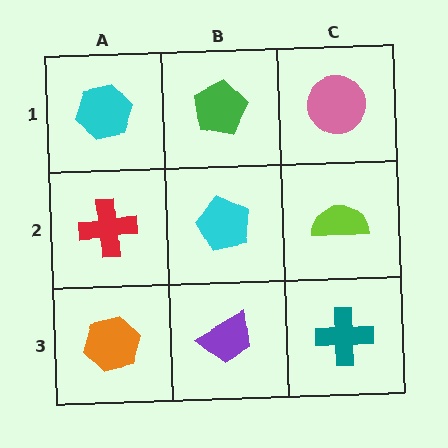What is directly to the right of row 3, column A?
A purple trapezoid.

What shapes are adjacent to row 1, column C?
A lime semicircle (row 2, column C), a green pentagon (row 1, column B).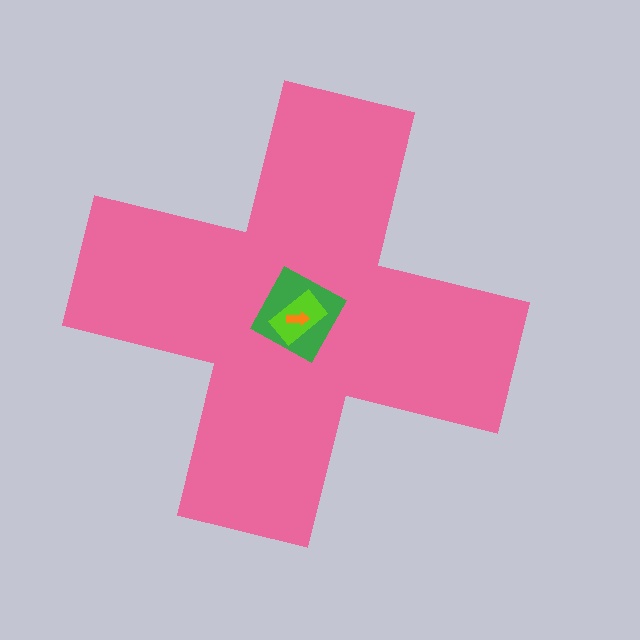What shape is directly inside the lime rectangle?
The orange arrow.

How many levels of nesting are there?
4.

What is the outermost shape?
The pink cross.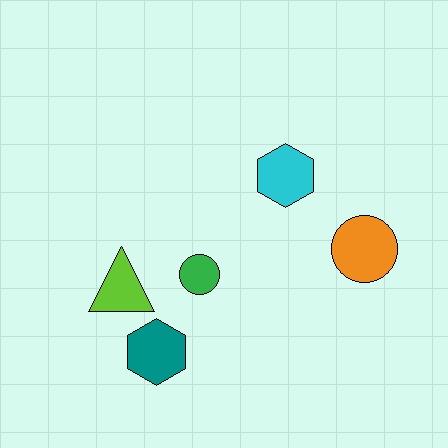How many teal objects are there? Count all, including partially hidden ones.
There is 1 teal object.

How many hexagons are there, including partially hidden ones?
There are 2 hexagons.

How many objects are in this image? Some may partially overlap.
There are 5 objects.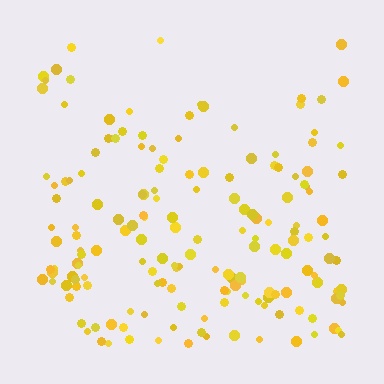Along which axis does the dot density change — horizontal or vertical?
Vertical.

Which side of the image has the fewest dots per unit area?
The top.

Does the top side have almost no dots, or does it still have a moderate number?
Still a moderate number, just noticeably fewer than the bottom.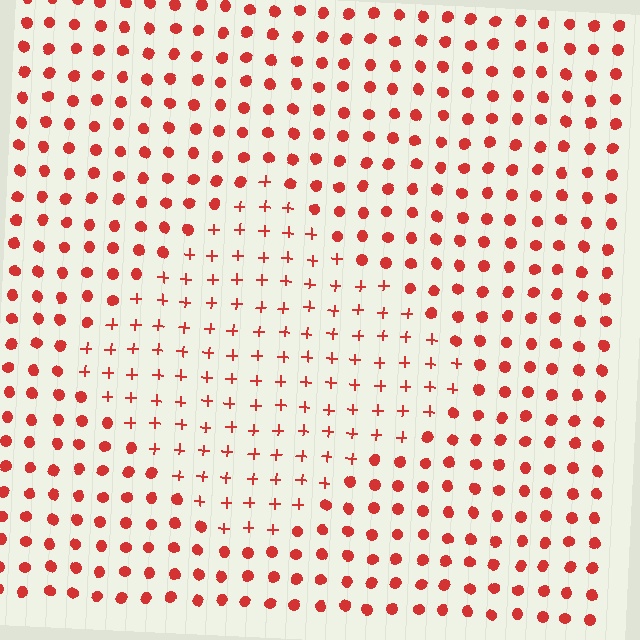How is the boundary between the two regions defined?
The boundary is defined by a change in element shape: plus signs inside vs. circles outside. All elements share the same color and spacing.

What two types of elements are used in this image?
The image uses plus signs inside the diamond region and circles outside it.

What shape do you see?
I see a diamond.